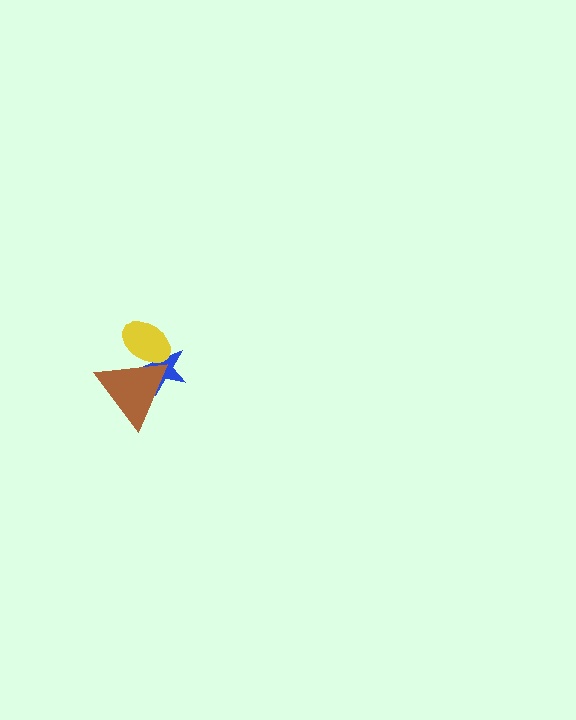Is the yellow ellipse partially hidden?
Yes, it is partially covered by another shape.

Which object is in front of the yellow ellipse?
The brown triangle is in front of the yellow ellipse.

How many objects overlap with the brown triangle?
2 objects overlap with the brown triangle.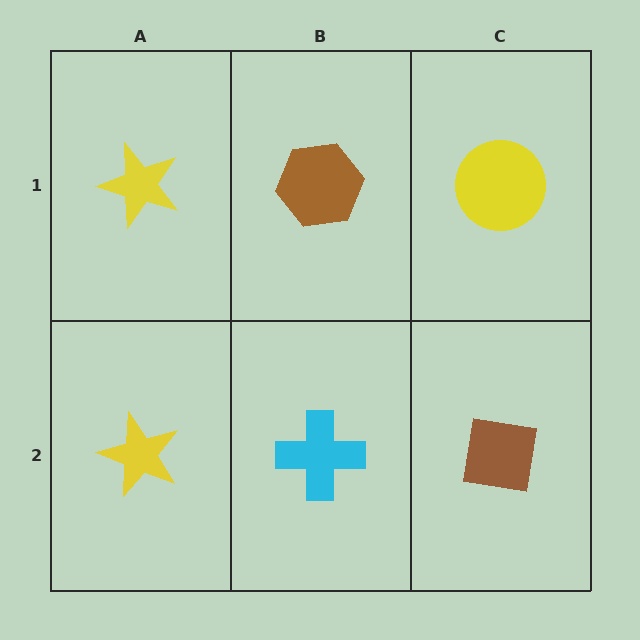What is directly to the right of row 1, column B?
A yellow circle.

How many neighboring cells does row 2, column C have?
2.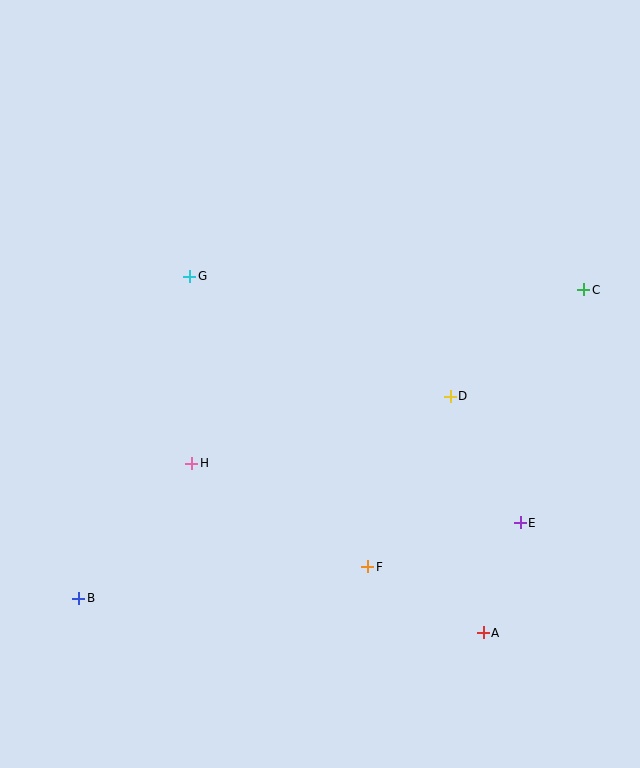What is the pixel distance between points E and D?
The distance between E and D is 145 pixels.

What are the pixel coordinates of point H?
Point H is at (192, 463).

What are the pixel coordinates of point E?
Point E is at (520, 523).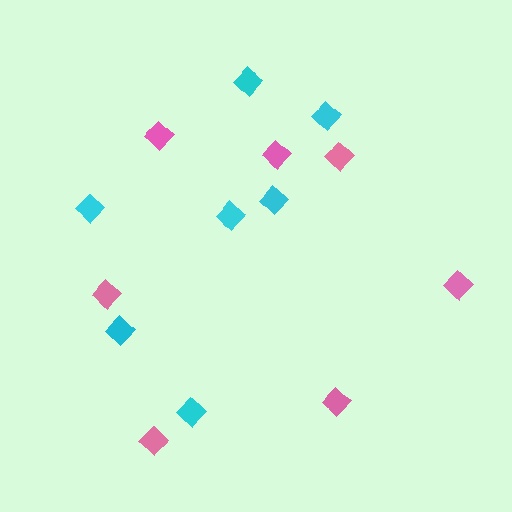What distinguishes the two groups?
There are 2 groups: one group of cyan diamonds (7) and one group of pink diamonds (7).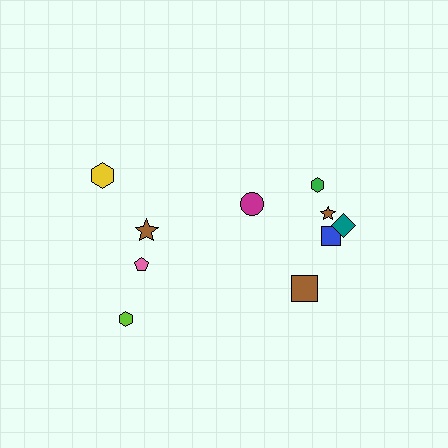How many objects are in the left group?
There are 4 objects.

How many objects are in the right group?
There are 6 objects.